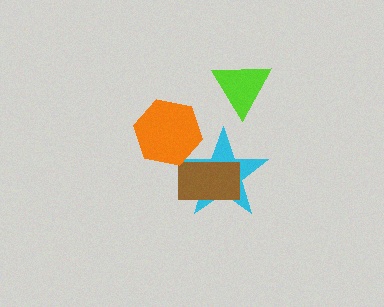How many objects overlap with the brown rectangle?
1 object overlaps with the brown rectangle.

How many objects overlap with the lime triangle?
0 objects overlap with the lime triangle.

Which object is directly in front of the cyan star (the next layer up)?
The brown rectangle is directly in front of the cyan star.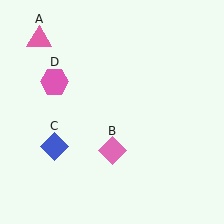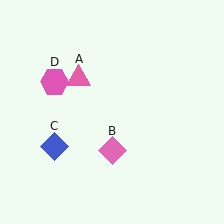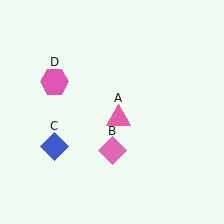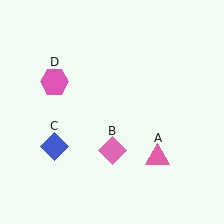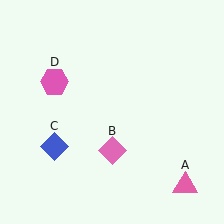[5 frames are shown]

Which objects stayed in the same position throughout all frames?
Pink diamond (object B) and blue diamond (object C) and pink hexagon (object D) remained stationary.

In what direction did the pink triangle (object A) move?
The pink triangle (object A) moved down and to the right.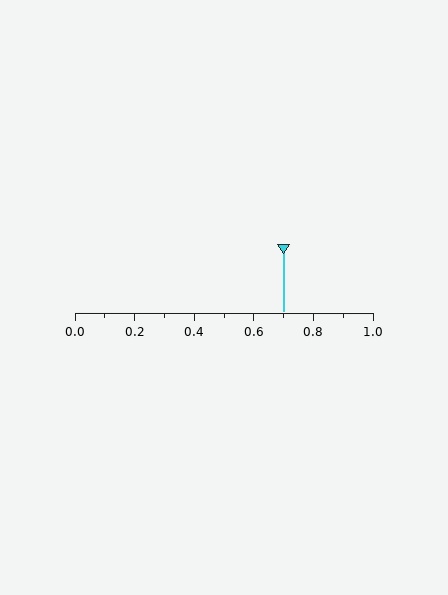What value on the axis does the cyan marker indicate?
The marker indicates approximately 0.7.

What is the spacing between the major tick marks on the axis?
The major ticks are spaced 0.2 apart.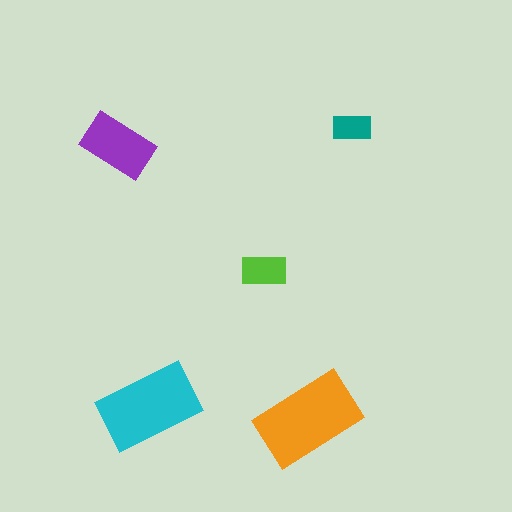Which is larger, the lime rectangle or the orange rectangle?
The orange one.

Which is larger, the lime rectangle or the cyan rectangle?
The cyan one.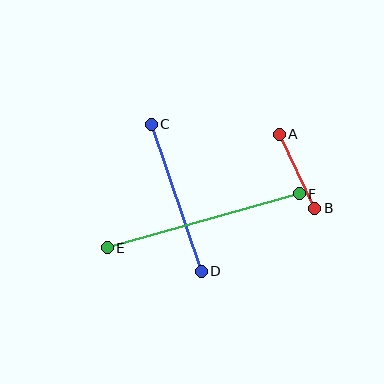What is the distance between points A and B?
The distance is approximately 83 pixels.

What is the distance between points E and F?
The distance is approximately 200 pixels.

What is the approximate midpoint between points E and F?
The midpoint is at approximately (203, 221) pixels.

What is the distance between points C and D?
The distance is approximately 155 pixels.